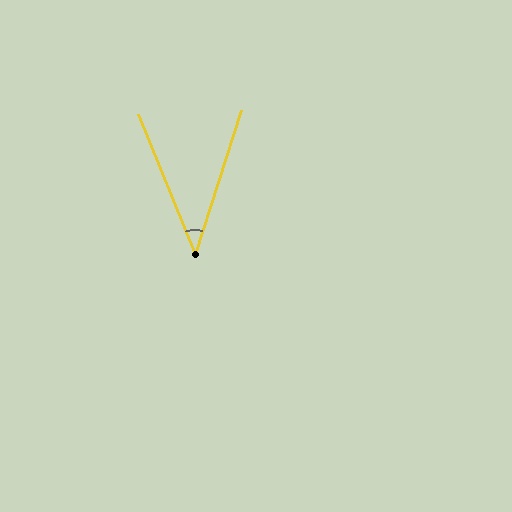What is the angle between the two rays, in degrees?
Approximately 40 degrees.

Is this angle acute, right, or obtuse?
It is acute.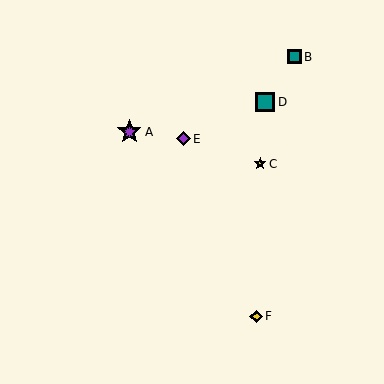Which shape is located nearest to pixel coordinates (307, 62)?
The teal square (labeled B) at (295, 57) is nearest to that location.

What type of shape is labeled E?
Shape E is a purple diamond.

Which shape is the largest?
The purple star (labeled A) is the largest.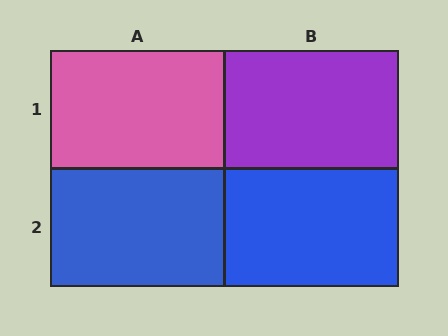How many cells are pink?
1 cell is pink.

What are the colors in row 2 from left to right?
Blue, blue.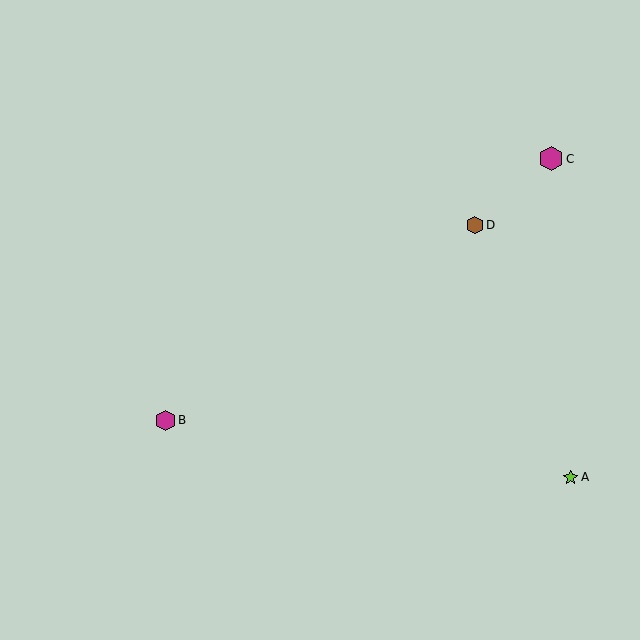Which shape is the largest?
The magenta hexagon (labeled C) is the largest.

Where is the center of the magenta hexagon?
The center of the magenta hexagon is at (165, 420).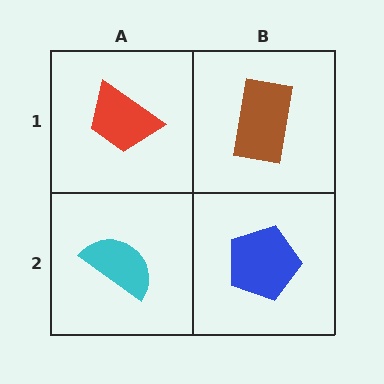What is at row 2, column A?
A cyan semicircle.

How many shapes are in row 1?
2 shapes.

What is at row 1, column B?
A brown rectangle.